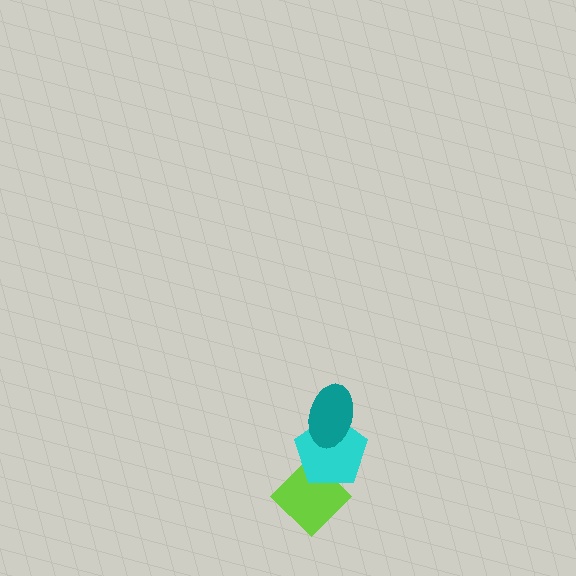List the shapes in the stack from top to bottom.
From top to bottom: the teal ellipse, the cyan pentagon, the lime diamond.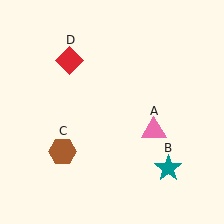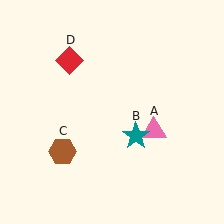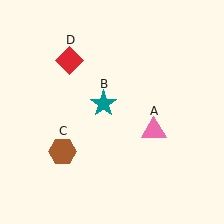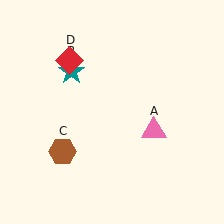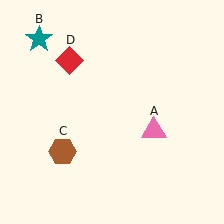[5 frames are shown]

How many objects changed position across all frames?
1 object changed position: teal star (object B).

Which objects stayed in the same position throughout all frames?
Pink triangle (object A) and brown hexagon (object C) and red diamond (object D) remained stationary.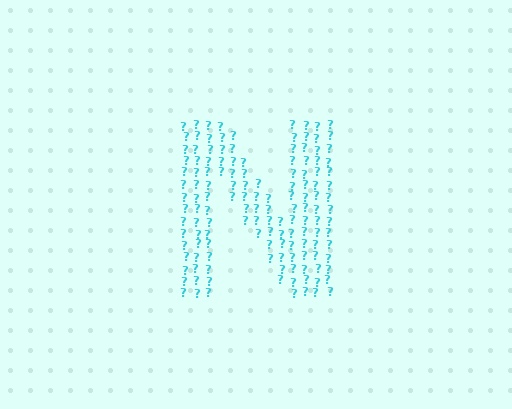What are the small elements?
The small elements are question marks.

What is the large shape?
The large shape is the letter N.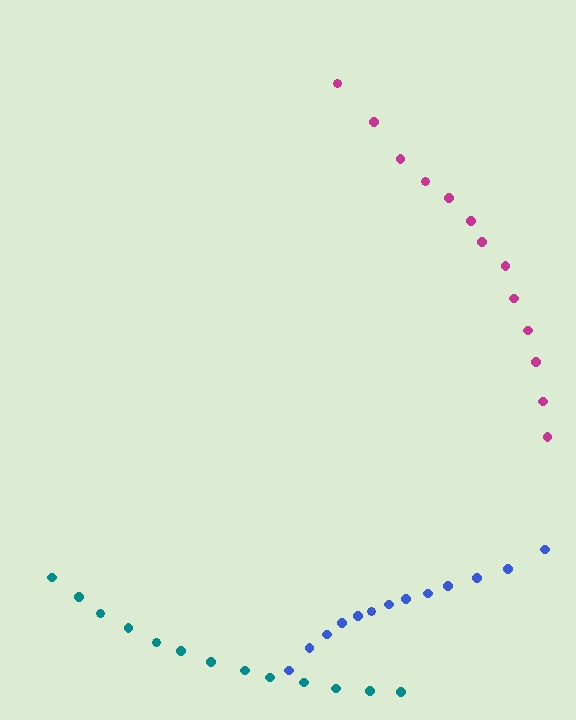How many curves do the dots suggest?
There are 3 distinct paths.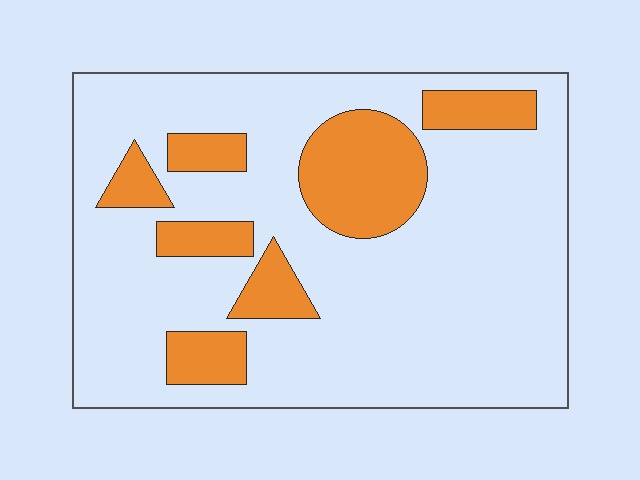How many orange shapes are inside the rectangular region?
7.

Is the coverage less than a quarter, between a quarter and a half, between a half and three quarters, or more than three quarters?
Less than a quarter.